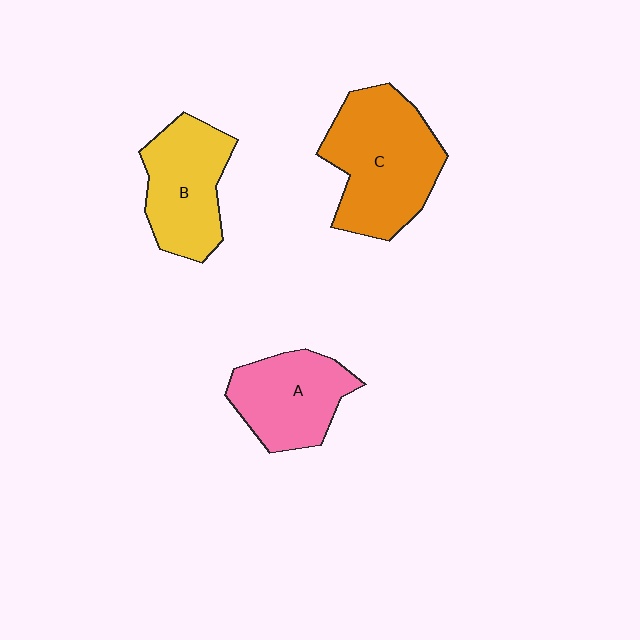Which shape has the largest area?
Shape C (orange).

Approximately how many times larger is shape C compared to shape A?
Approximately 1.4 times.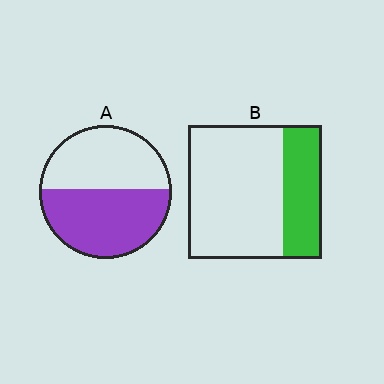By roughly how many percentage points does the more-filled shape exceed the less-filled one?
By roughly 25 percentage points (A over B).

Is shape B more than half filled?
No.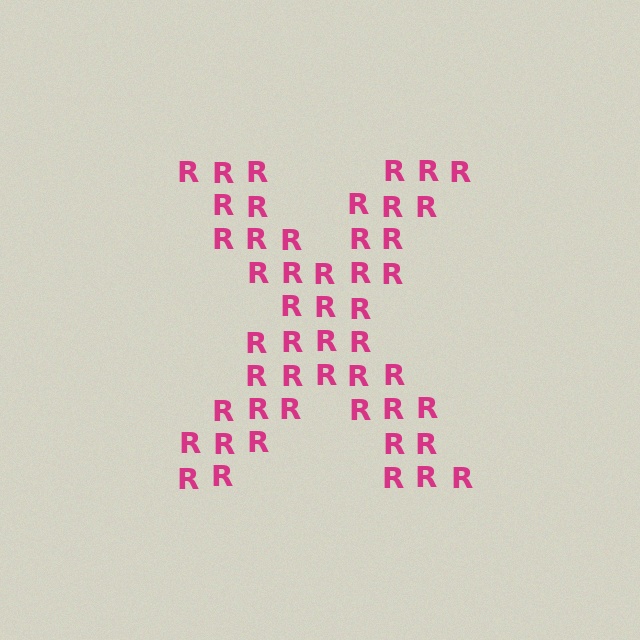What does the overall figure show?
The overall figure shows the letter X.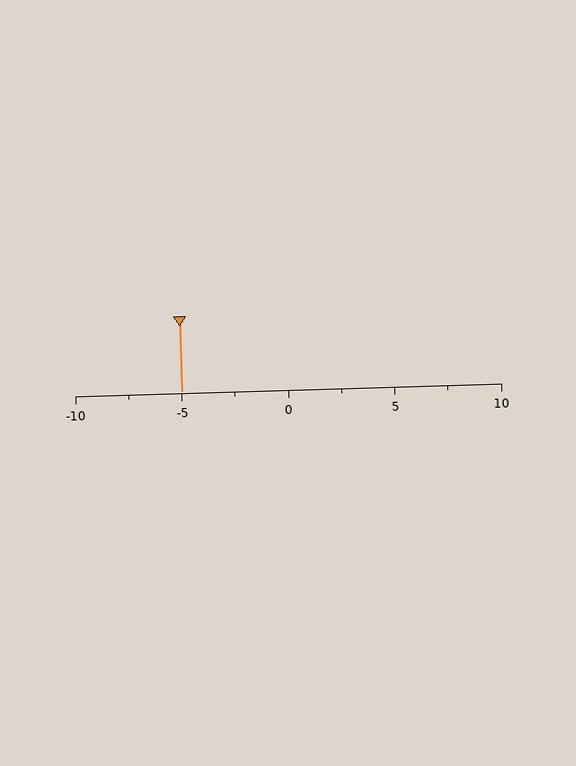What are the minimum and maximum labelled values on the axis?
The axis runs from -10 to 10.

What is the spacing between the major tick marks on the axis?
The major ticks are spaced 5 apart.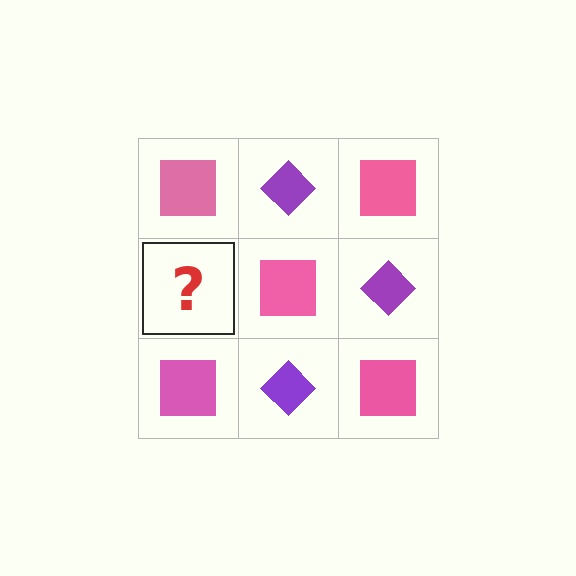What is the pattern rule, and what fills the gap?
The rule is that it alternates pink square and purple diamond in a checkerboard pattern. The gap should be filled with a purple diamond.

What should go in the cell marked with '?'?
The missing cell should contain a purple diamond.